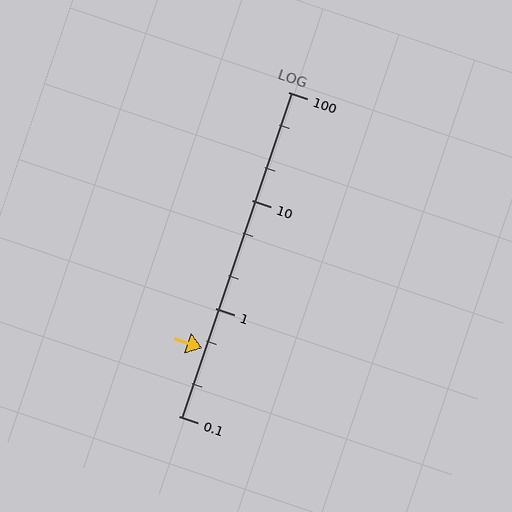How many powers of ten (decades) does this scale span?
The scale spans 3 decades, from 0.1 to 100.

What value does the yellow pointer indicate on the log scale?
The pointer indicates approximately 0.42.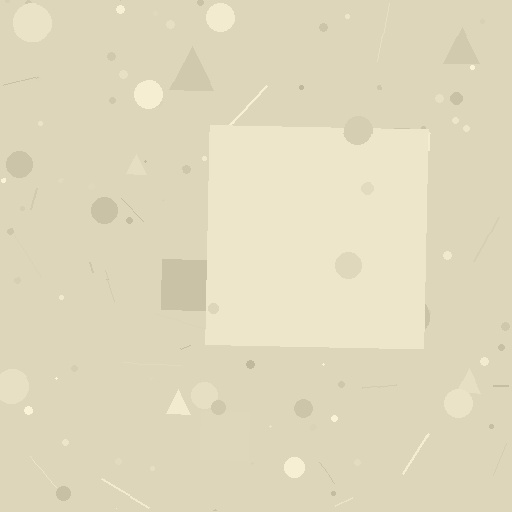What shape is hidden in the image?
A square is hidden in the image.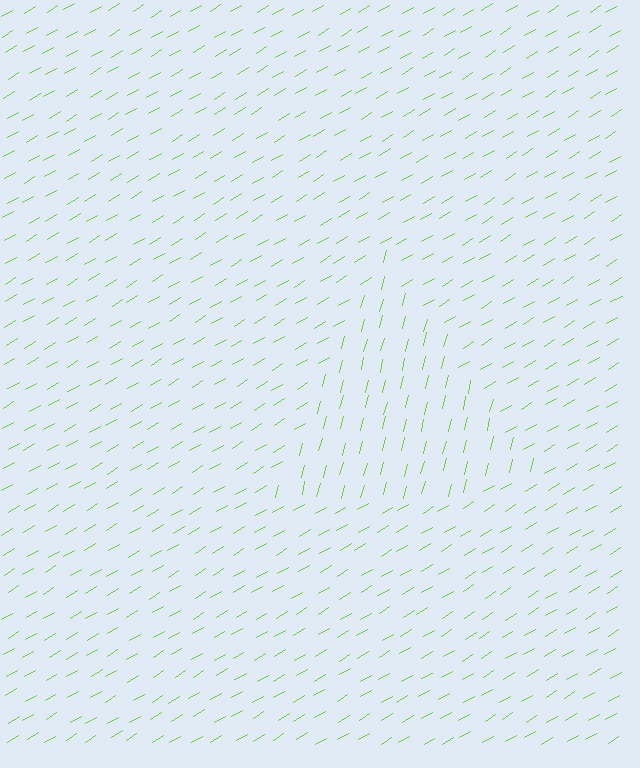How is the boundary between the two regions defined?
The boundary is defined purely by a change in line orientation (approximately 45 degrees difference). All lines are the same color and thickness.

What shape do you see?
I see a triangle.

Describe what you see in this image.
The image is filled with small lime line segments. A triangle region in the image has lines oriented differently from the surrounding lines, creating a visible texture boundary.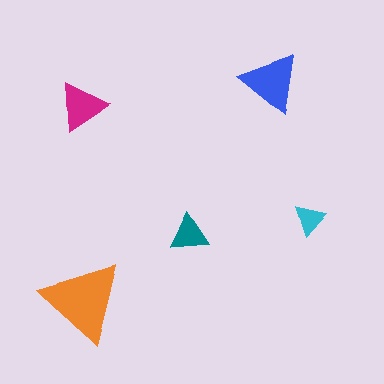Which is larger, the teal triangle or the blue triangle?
The blue one.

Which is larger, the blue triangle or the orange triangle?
The orange one.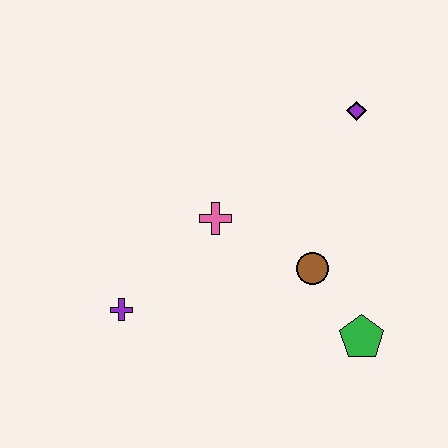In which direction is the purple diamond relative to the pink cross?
The purple diamond is to the right of the pink cross.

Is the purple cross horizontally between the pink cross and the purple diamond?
No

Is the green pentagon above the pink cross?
No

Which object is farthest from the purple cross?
The purple diamond is farthest from the purple cross.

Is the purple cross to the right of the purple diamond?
No